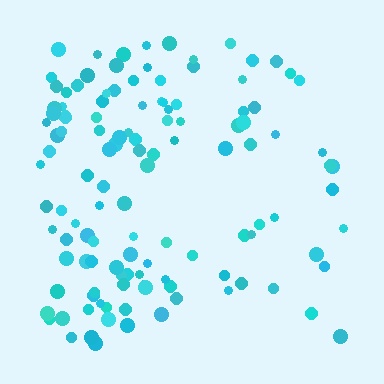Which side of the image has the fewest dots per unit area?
The right.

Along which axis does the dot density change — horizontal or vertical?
Horizontal.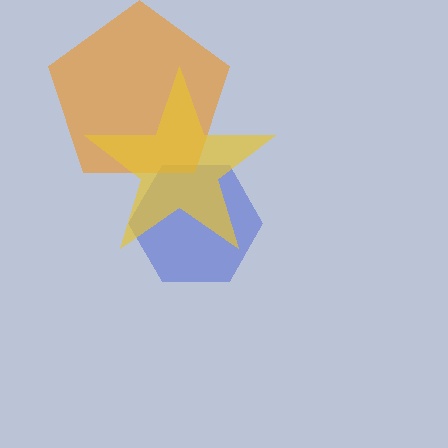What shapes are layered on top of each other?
The layered shapes are: a blue hexagon, an orange pentagon, a yellow star.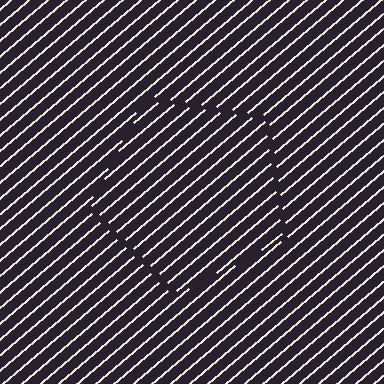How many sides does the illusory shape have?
5 sides — the line-ends trace a pentagon.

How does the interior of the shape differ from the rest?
The interior of the shape contains the same grating, shifted by half a period — the contour is defined by the phase discontinuity where line-ends from the inner and outer gratings abut.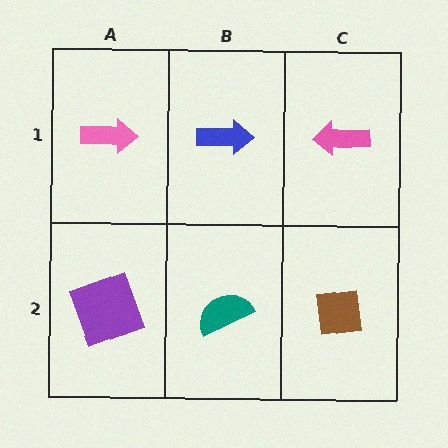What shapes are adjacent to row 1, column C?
A brown square (row 2, column C), a blue arrow (row 1, column B).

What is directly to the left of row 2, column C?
A teal semicircle.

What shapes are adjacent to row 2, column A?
A pink arrow (row 1, column A), a teal semicircle (row 2, column B).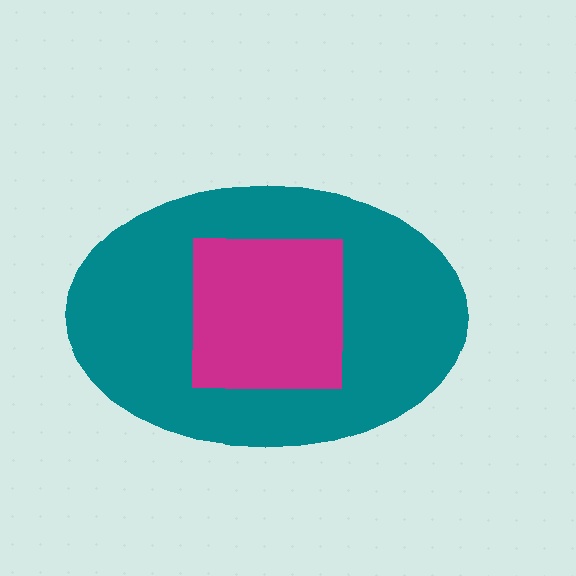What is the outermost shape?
The teal ellipse.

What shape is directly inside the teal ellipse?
The magenta square.